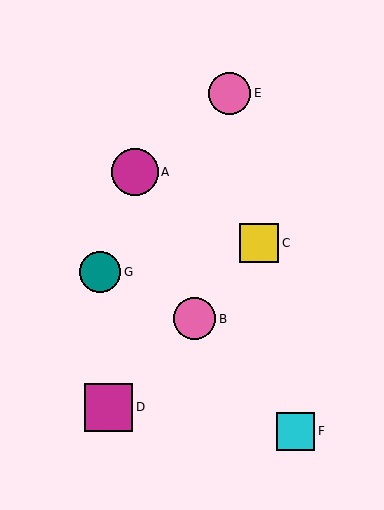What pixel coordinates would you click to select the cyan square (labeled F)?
Click at (295, 431) to select the cyan square F.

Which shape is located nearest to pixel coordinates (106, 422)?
The magenta square (labeled D) at (109, 407) is nearest to that location.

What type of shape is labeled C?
Shape C is a yellow square.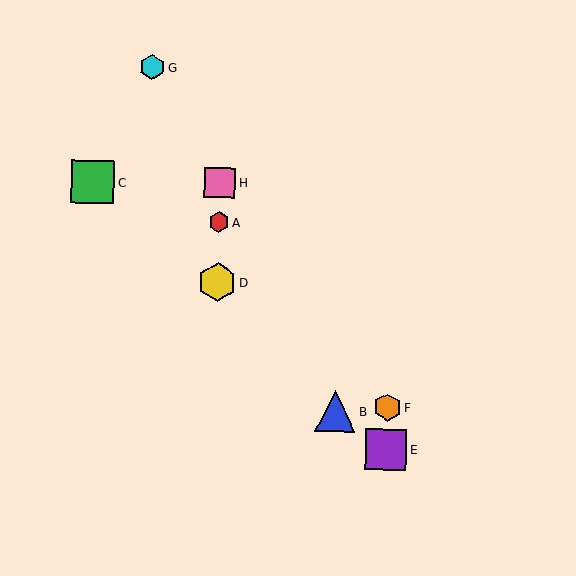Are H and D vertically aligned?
Yes, both are at x≈220.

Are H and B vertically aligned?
No, H is at x≈220 and B is at x≈335.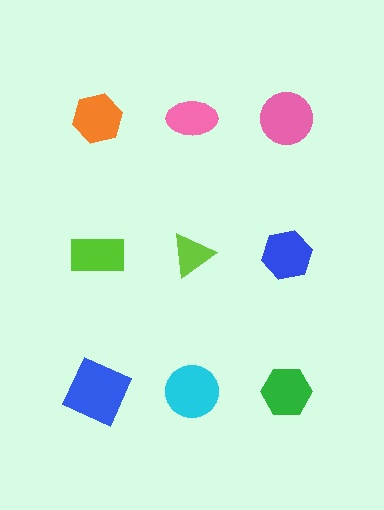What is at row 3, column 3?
A green hexagon.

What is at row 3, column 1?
A blue square.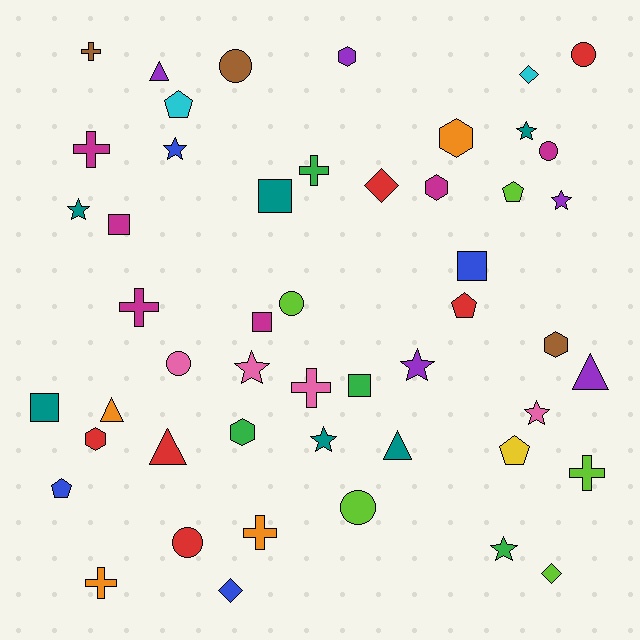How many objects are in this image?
There are 50 objects.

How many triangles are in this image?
There are 5 triangles.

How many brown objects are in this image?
There are 3 brown objects.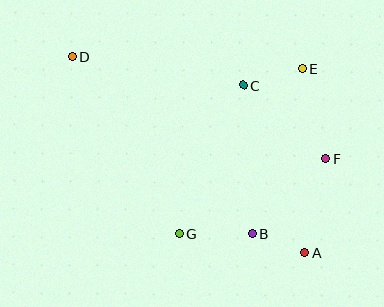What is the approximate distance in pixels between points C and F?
The distance between C and F is approximately 111 pixels.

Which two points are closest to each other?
Points A and B are closest to each other.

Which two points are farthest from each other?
Points A and D are farthest from each other.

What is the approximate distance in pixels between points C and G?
The distance between C and G is approximately 161 pixels.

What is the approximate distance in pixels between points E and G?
The distance between E and G is approximately 205 pixels.